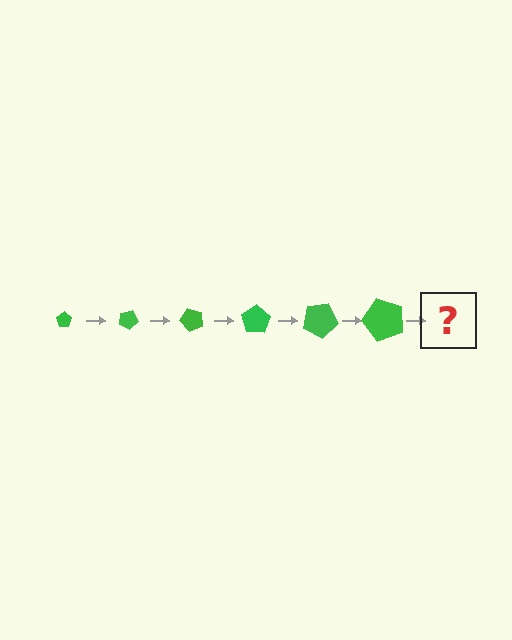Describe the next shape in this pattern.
It should be a pentagon, larger than the previous one and rotated 150 degrees from the start.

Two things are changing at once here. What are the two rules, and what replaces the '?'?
The two rules are that the pentagon grows larger each step and it rotates 25 degrees each step. The '?' should be a pentagon, larger than the previous one and rotated 150 degrees from the start.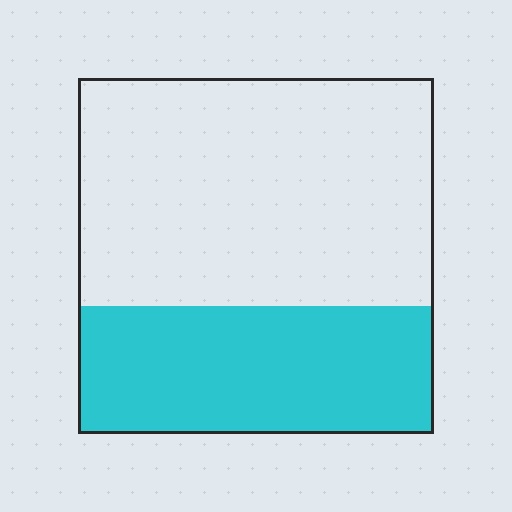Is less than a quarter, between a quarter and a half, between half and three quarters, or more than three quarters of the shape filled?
Between a quarter and a half.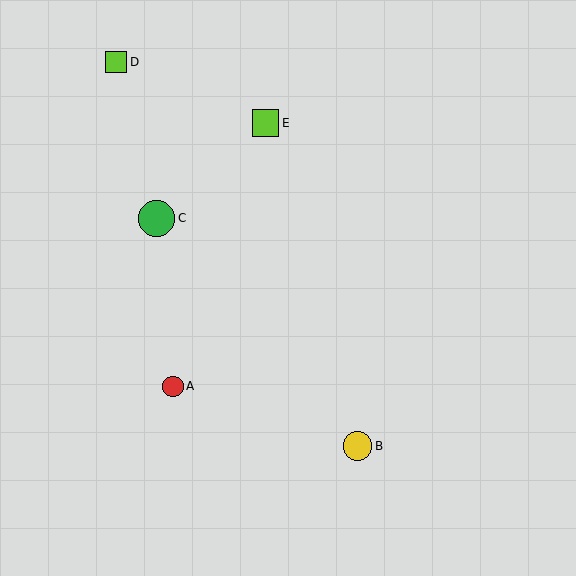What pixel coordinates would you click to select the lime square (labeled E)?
Click at (265, 123) to select the lime square E.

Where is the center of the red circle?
The center of the red circle is at (173, 386).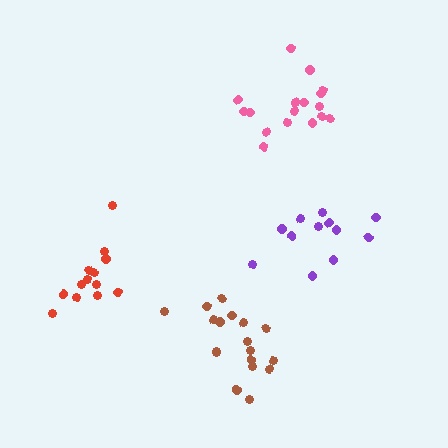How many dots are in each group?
Group 1: 18 dots, Group 2: 18 dots, Group 3: 12 dots, Group 4: 13 dots (61 total).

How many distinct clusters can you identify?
There are 4 distinct clusters.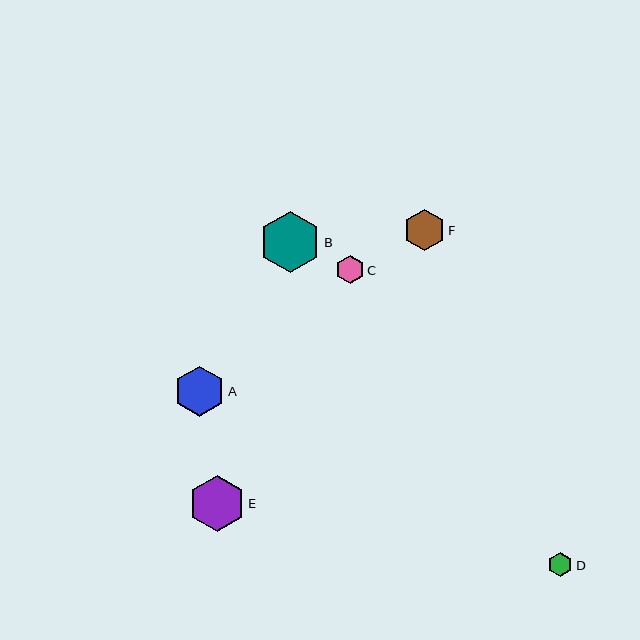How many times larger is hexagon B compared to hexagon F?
Hexagon B is approximately 1.5 times the size of hexagon F.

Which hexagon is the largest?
Hexagon B is the largest with a size of approximately 61 pixels.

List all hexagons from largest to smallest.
From largest to smallest: B, E, A, F, C, D.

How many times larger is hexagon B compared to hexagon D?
Hexagon B is approximately 2.5 times the size of hexagon D.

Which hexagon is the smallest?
Hexagon D is the smallest with a size of approximately 25 pixels.